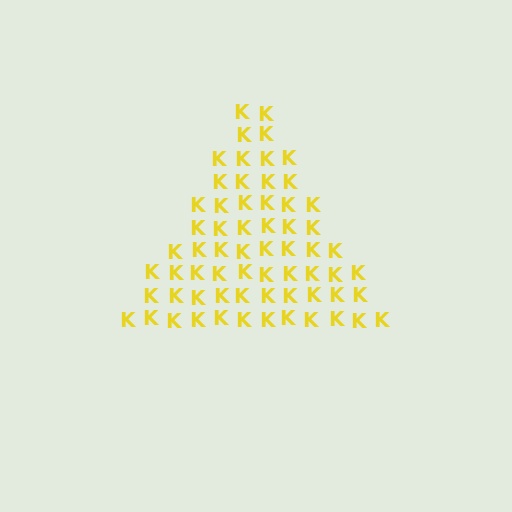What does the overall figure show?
The overall figure shows a triangle.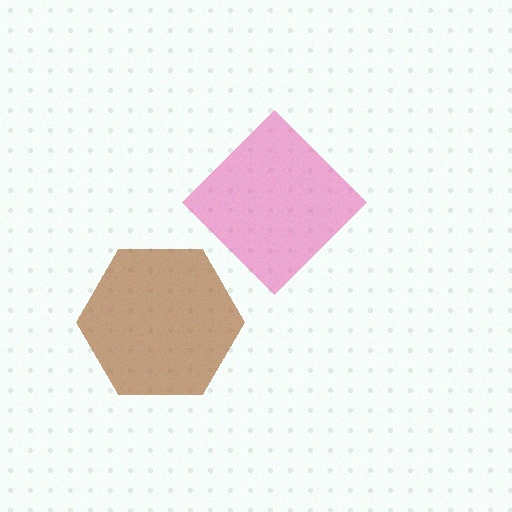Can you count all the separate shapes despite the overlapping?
Yes, there are 2 separate shapes.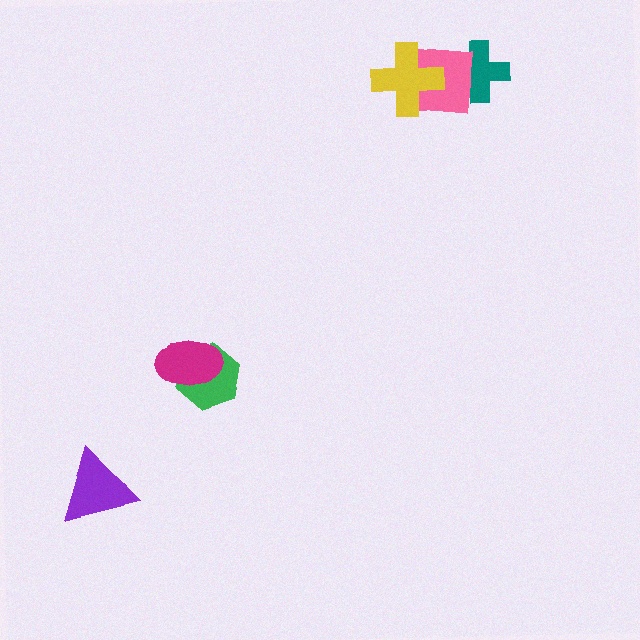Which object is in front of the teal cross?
The pink square is in front of the teal cross.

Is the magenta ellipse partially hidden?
No, no other shape covers it.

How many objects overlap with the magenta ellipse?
1 object overlaps with the magenta ellipse.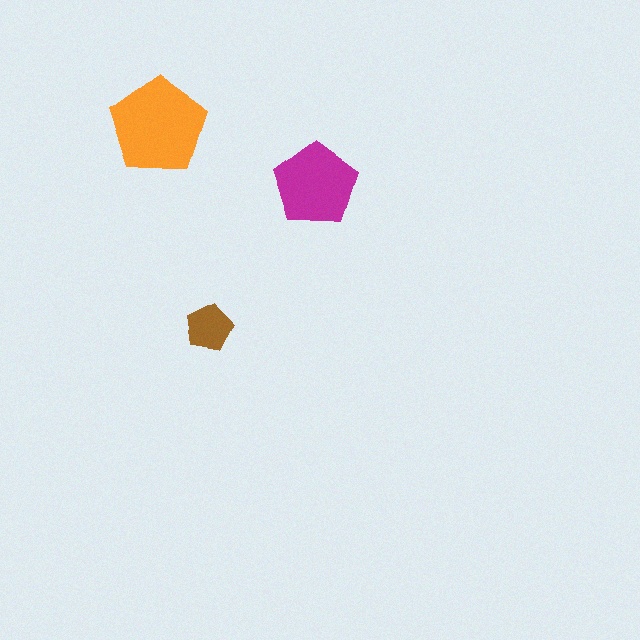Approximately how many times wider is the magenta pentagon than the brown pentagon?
About 2 times wider.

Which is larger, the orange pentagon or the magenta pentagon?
The orange one.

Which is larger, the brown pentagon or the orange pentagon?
The orange one.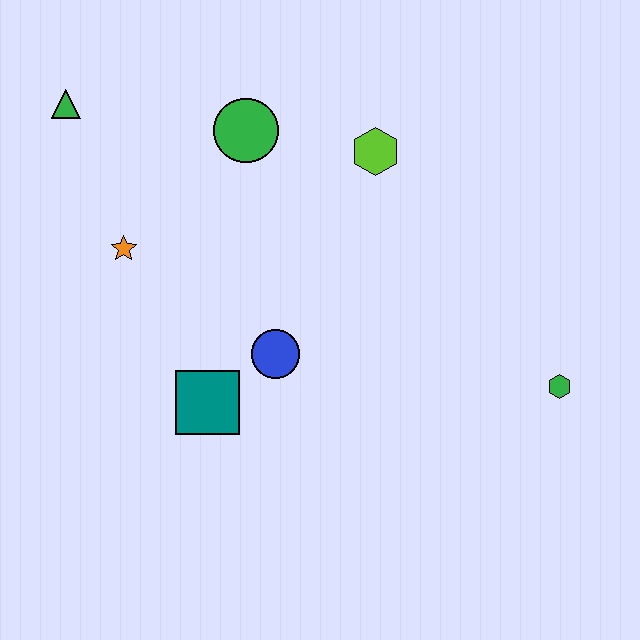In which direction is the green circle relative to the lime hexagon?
The green circle is to the left of the lime hexagon.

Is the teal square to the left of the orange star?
No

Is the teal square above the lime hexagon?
No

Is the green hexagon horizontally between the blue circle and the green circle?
No